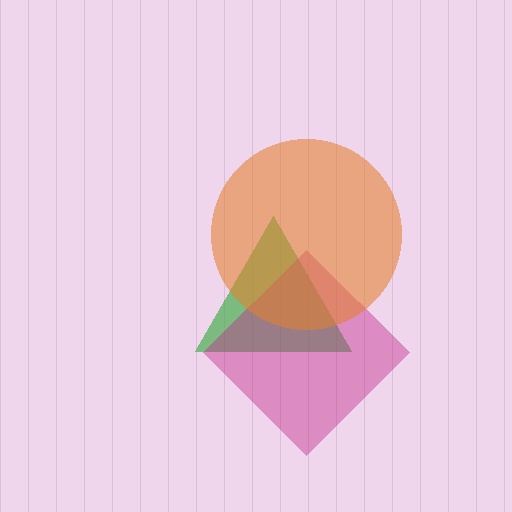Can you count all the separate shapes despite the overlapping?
Yes, there are 3 separate shapes.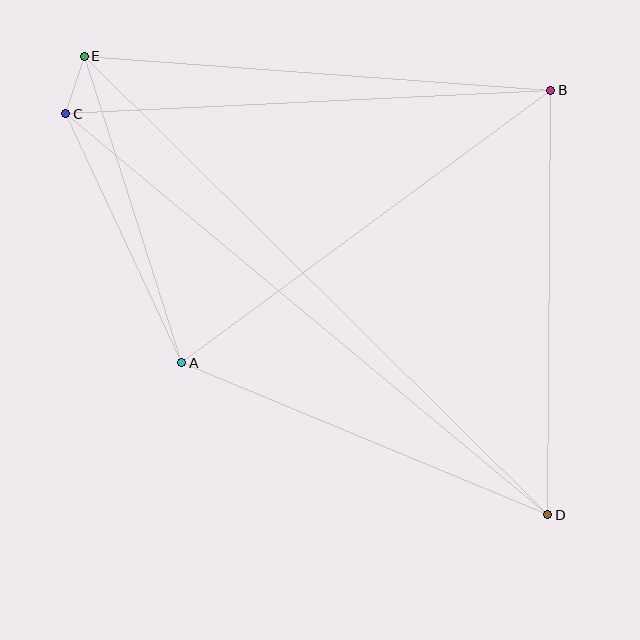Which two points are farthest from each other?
Points D and E are farthest from each other.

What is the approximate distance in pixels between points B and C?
The distance between B and C is approximately 485 pixels.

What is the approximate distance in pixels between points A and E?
The distance between A and E is approximately 322 pixels.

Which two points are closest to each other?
Points C and E are closest to each other.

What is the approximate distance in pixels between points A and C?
The distance between A and C is approximately 275 pixels.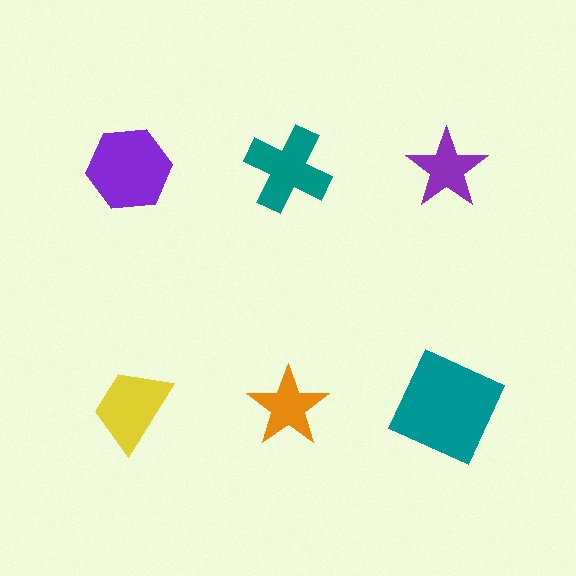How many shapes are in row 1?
3 shapes.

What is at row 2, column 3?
A teal square.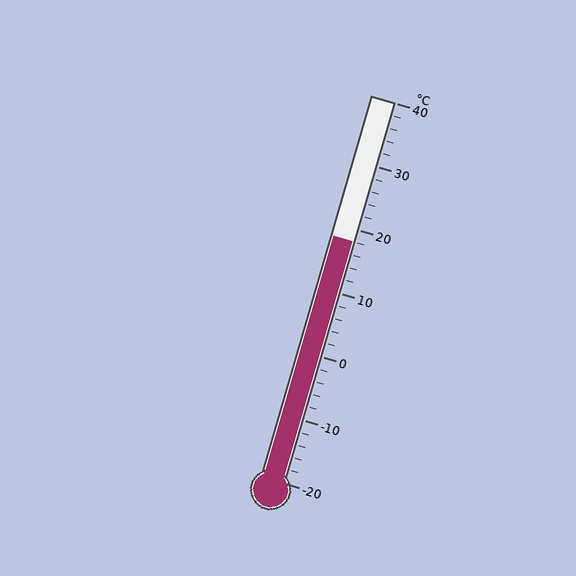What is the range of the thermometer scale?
The thermometer scale ranges from -20°C to 40°C.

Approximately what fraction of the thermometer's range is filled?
The thermometer is filled to approximately 65% of its range.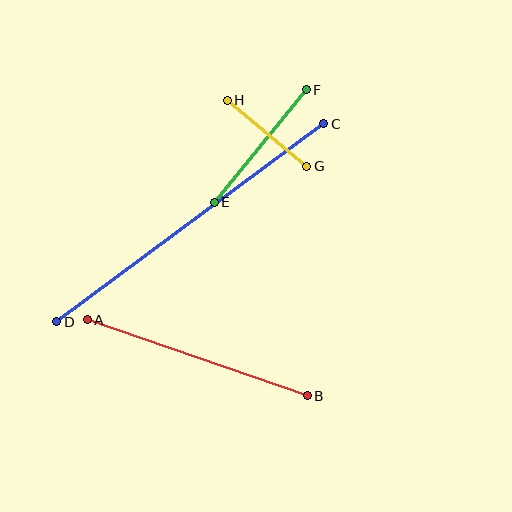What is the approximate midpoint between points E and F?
The midpoint is at approximately (260, 146) pixels.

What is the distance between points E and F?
The distance is approximately 145 pixels.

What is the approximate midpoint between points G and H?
The midpoint is at approximately (267, 133) pixels.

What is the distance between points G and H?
The distance is approximately 103 pixels.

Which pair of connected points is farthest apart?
Points C and D are farthest apart.